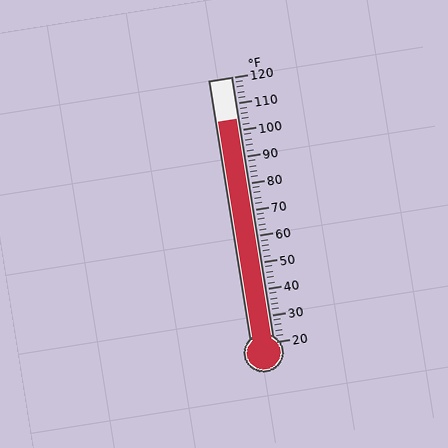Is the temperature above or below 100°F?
The temperature is above 100°F.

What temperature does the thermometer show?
The thermometer shows approximately 104°F.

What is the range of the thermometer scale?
The thermometer scale ranges from 20°F to 120°F.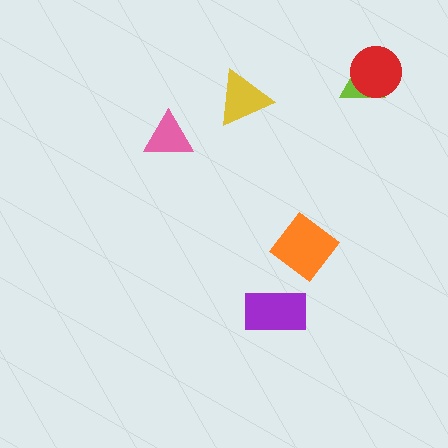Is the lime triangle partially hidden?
Yes, it is partially covered by another shape.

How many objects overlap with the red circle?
1 object overlaps with the red circle.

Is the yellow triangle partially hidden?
No, no other shape covers it.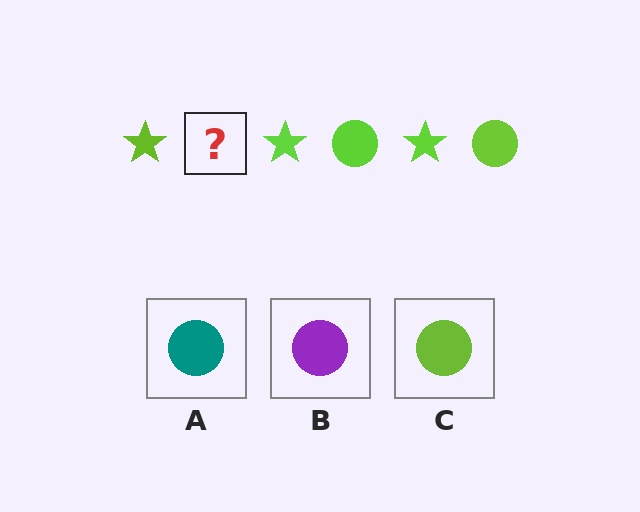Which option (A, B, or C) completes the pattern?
C.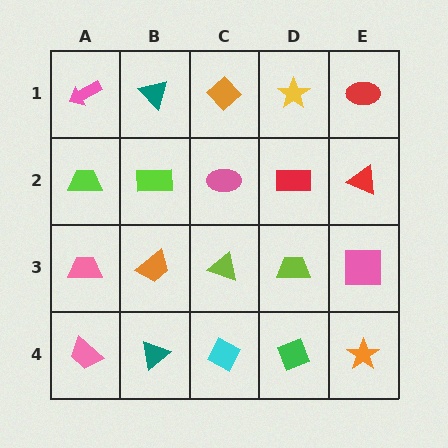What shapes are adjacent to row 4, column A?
A pink trapezoid (row 3, column A), a teal triangle (row 4, column B).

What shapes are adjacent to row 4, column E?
A pink square (row 3, column E), a green diamond (row 4, column D).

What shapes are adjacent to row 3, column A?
A lime trapezoid (row 2, column A), a pink trapezoid (row 4, column A), an orange trapezoid (row 3, column B).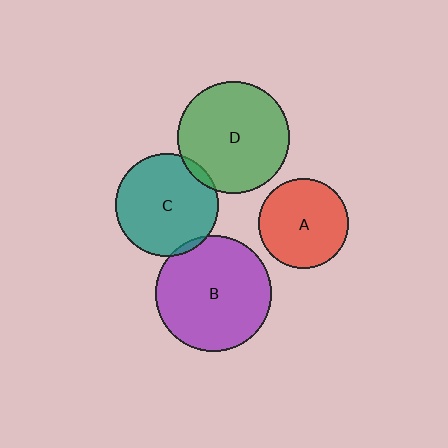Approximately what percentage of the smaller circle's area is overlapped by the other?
Approximately 5%.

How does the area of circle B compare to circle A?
Approximately 1.7 times.